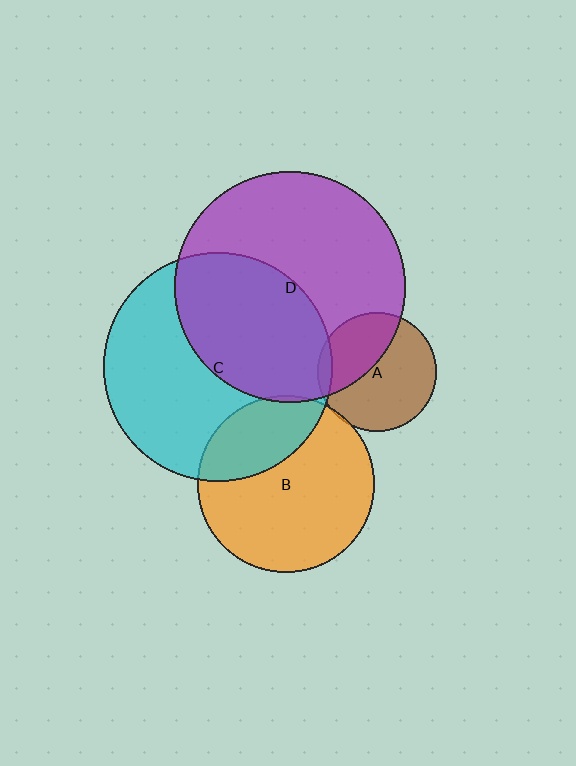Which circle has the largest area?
Circle D (purple).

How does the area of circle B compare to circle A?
Approximately 2.2 times.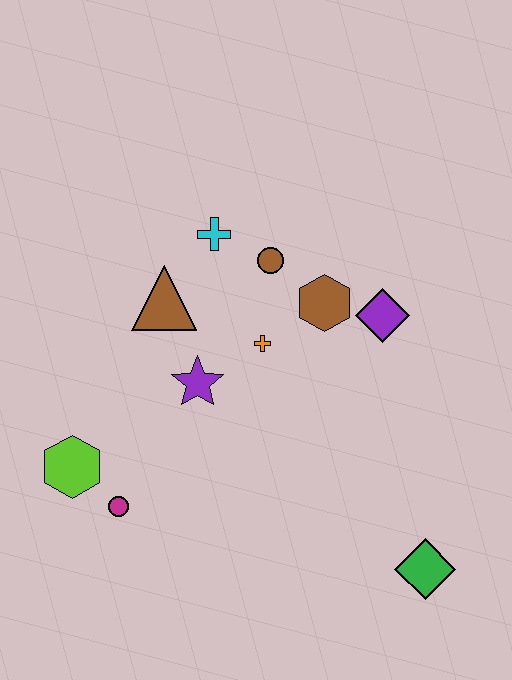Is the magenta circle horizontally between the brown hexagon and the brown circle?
No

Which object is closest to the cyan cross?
The brown circle is closest to the cyan cross.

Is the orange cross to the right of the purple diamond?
No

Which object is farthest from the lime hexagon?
The green diamond is farthest from the lime hexagon.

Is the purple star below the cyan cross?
Yes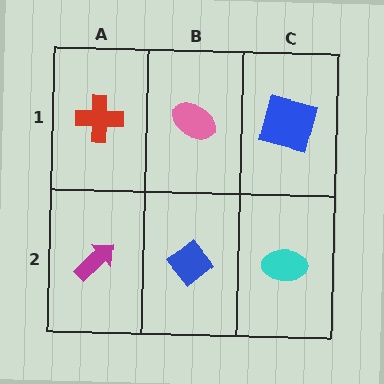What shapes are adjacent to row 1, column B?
A blue diamond (row 2, column B), a red cross (row 1, column A), a blue square (row 1, column C).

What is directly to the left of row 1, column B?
A red cross.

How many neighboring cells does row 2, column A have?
2.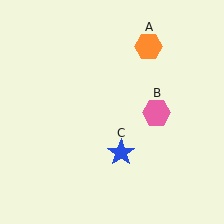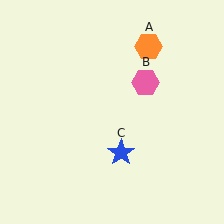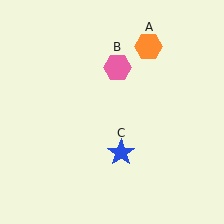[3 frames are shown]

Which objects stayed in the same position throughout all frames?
Orange hexagon (object A) and blue star (object C) remained stationary.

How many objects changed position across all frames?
1 object changed position: pink hexagon (object B).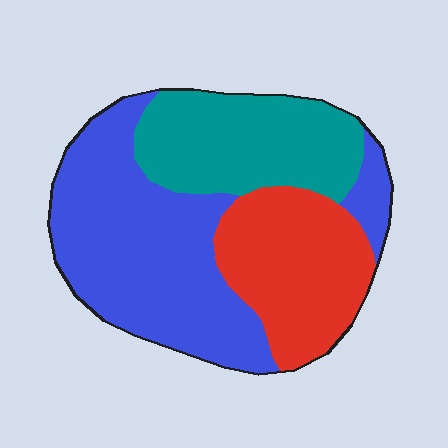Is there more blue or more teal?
Blue.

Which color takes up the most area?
Blue, at roughly 45%.